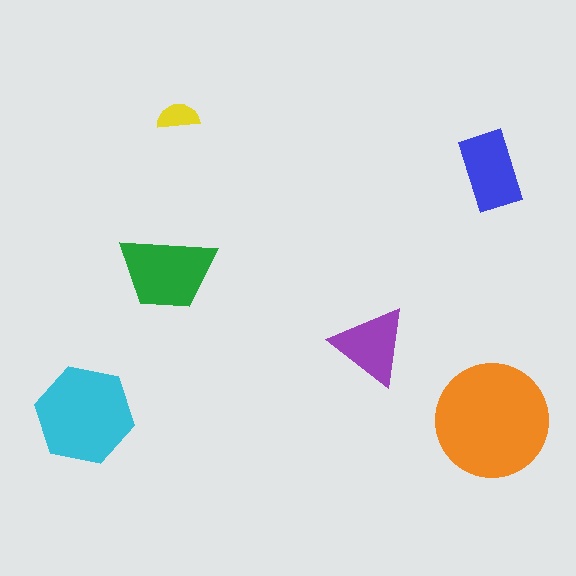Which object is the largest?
The orange circle.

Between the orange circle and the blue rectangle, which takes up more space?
The orange circle.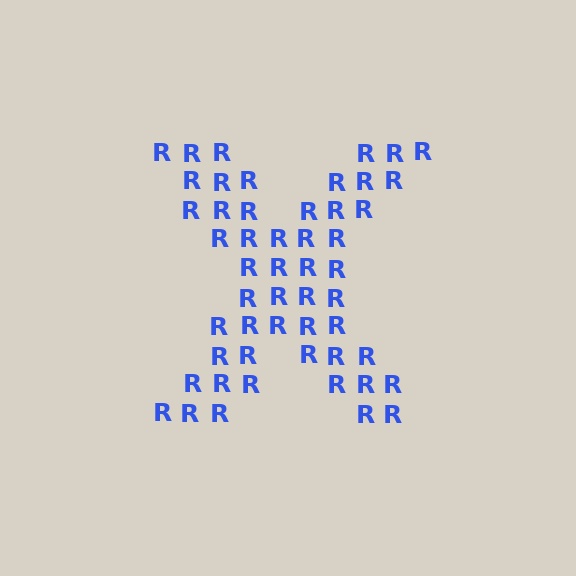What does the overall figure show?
The overall figure shows the letter X.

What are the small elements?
The small elements are letter R's.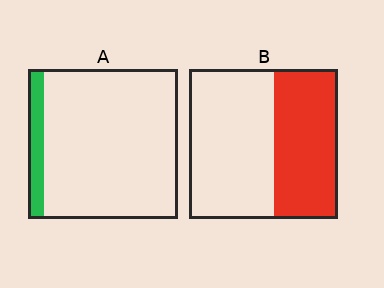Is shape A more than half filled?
No.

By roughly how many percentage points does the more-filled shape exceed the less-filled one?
By roughly 30 percentage points (B over A).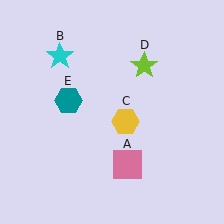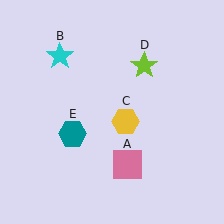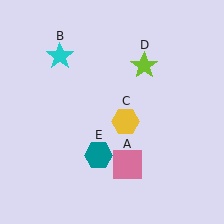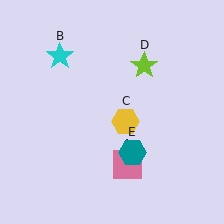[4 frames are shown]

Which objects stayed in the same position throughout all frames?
Pink square (object A) and cyan star (object B) and yellow hexagon (object C) and lime star (object D) remained stationary.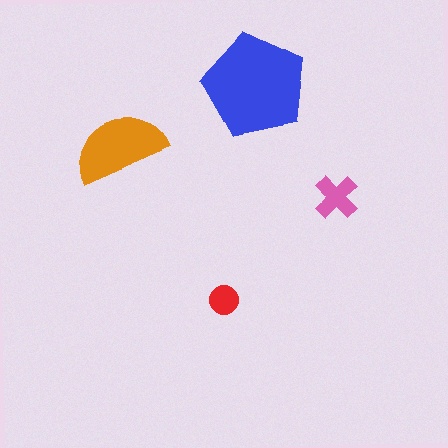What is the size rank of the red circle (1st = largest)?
4th.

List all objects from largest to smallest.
The blue pentagon, the orange semicircle, the pink cross, the red circle.